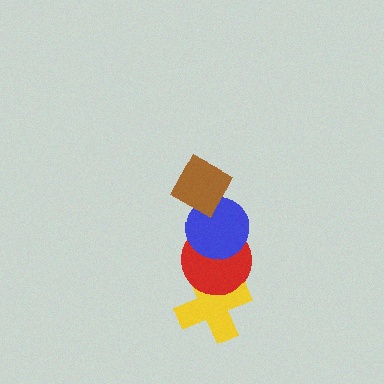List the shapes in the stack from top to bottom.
From top to bottom: the brown diamond, the blue circle, the red circle, the yellow cross.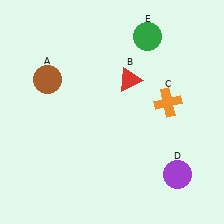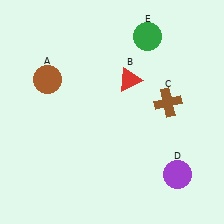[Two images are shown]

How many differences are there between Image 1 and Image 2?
There is 1 difference between the two images.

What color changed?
The cross (C) changed from orange in Image 1 to brown in Image 2.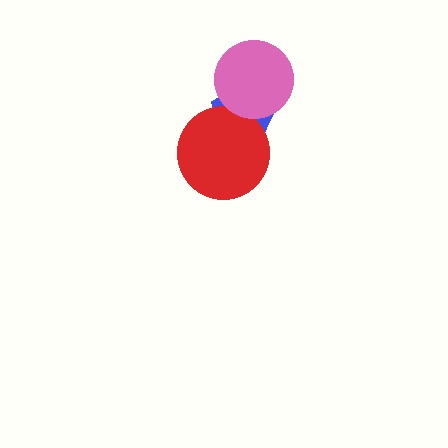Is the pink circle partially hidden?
No, no other shape covers it.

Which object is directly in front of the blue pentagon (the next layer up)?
The red circle is directly in front of the blue pentagon.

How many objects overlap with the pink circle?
1 object overlaps with the pink circle.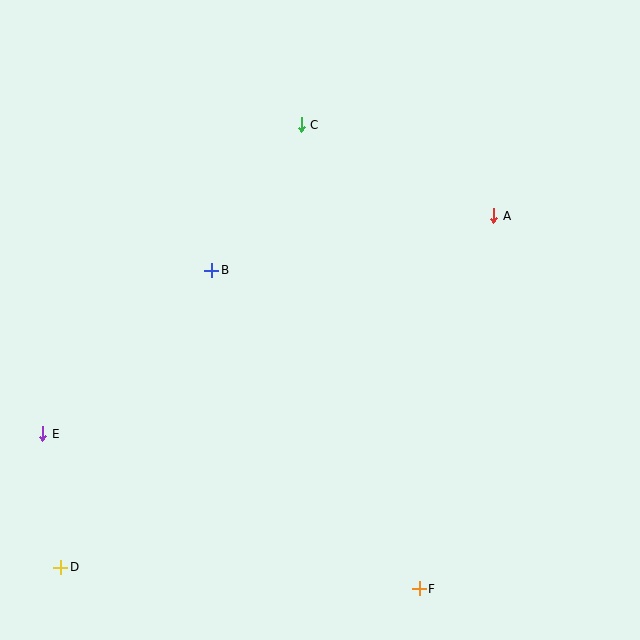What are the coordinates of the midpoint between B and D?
The midpoint between B and D is at (136, 419).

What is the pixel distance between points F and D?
The distance between F and D is 359 pixels.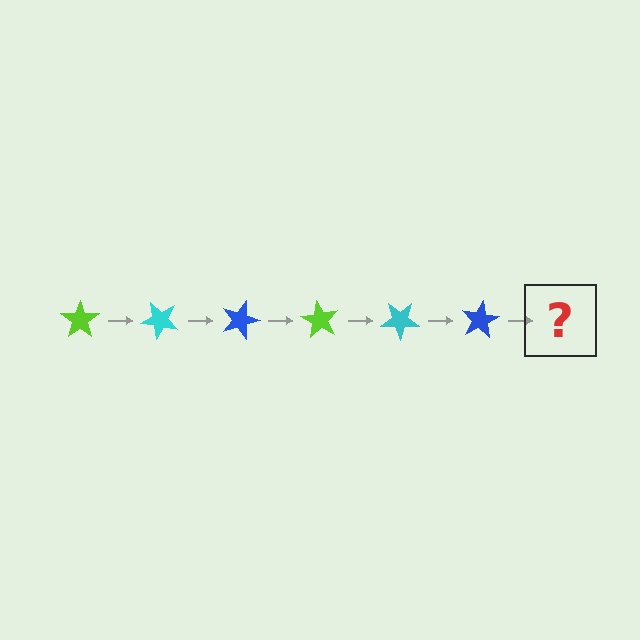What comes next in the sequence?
The next element should be a lime star, rotated 270 degrees from the start.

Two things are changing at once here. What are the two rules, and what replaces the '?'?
The two rules are that it rotates 45 degrees each step and the color cycles through lime, cyan, and blue. The '?' should be a lime star, rotated 270 degrees from the start.